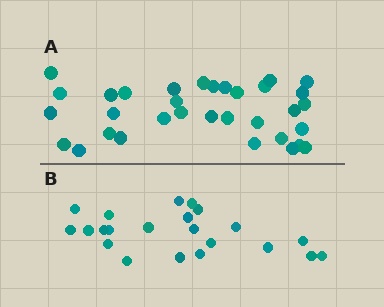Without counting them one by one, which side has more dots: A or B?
Region A (the top region) has more dots.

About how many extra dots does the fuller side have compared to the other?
Region A has roughly 12 or so more dots than region B.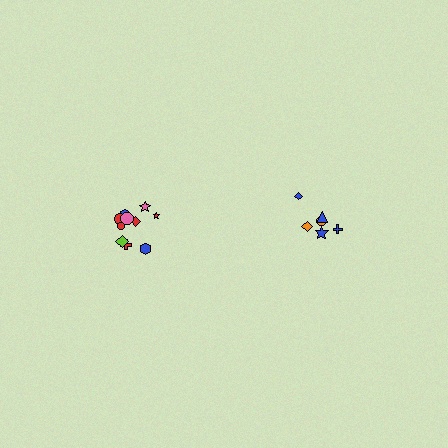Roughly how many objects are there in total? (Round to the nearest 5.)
Roughly 15 objects in total.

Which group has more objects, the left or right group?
The left group.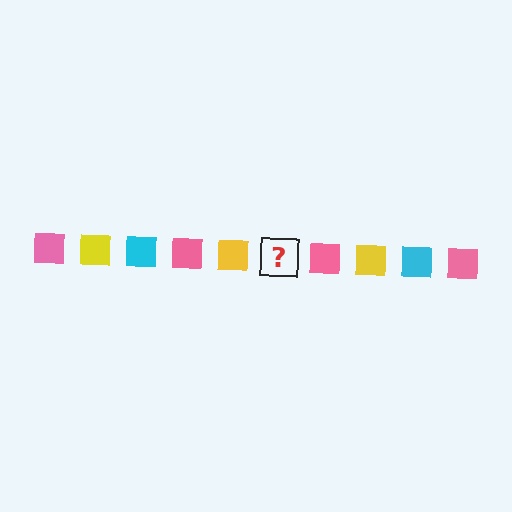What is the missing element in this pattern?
The missing element is a cyan square.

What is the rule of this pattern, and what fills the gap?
The rule is that the pattern cycles through pink, yellow, cyan squares. The gap should be filled with a cyan square.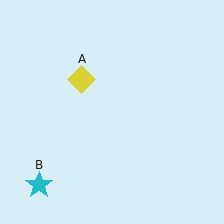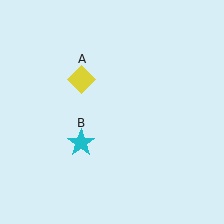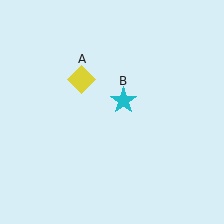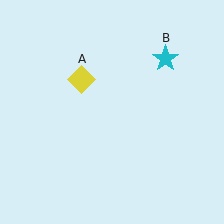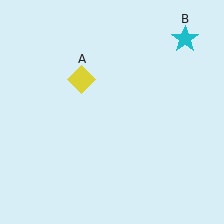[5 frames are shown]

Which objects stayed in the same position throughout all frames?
Yellow diamond (object A) remained stationary.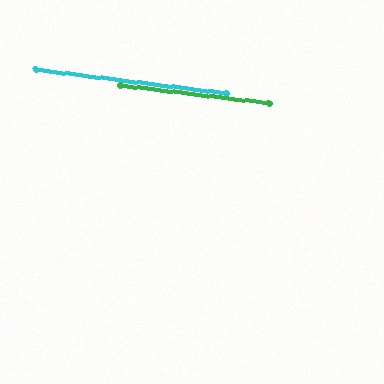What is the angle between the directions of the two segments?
Approximately 0 degrees.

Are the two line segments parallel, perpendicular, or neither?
Parallel — their directions differ by only 0.3°.